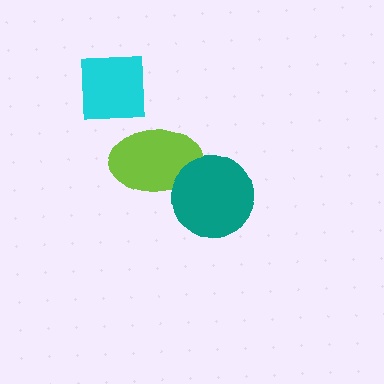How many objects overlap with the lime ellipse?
1 object overlaps with the lime ellipse.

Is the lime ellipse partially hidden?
Yes, it is partially covered by another shape.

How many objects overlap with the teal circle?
1 object overlaps with the teal circle.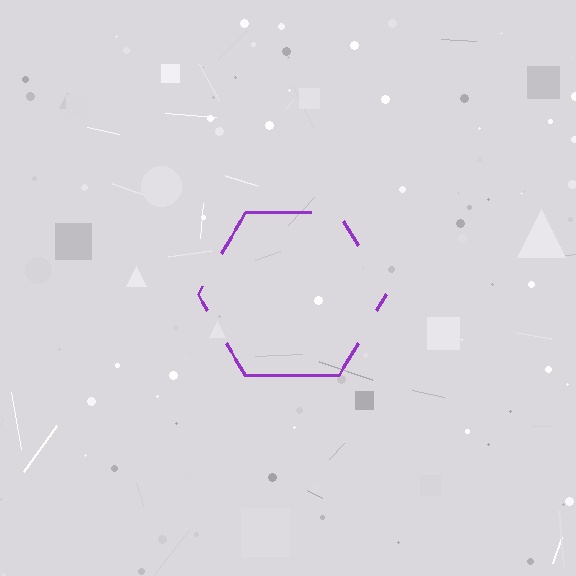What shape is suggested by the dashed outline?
The dashed outline suggests a hexagon.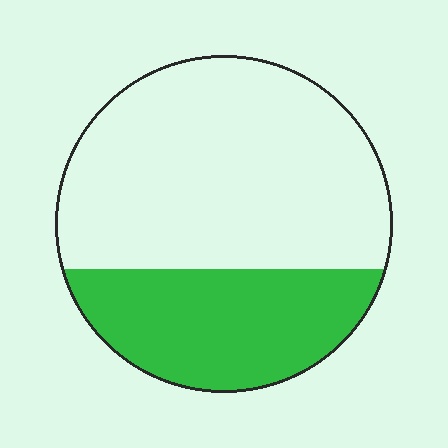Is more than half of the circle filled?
No.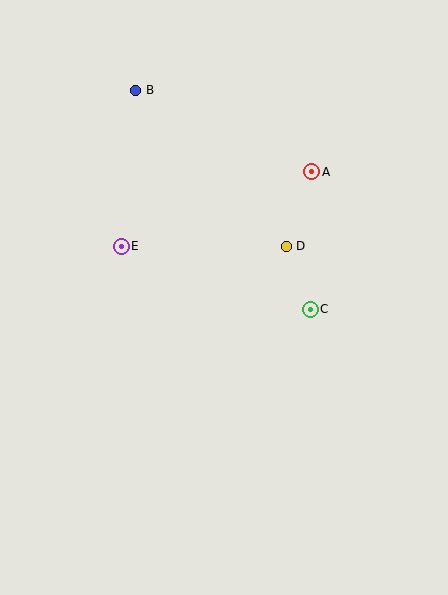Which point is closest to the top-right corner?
Point A is closest to the top-right corner.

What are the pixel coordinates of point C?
Point C is at (310, 309).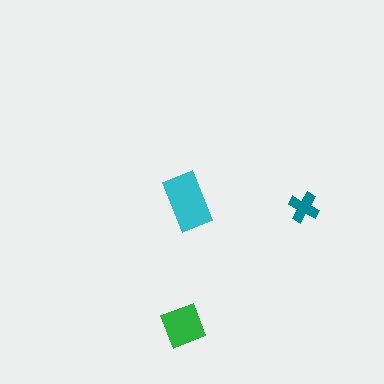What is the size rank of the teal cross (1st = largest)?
3rd.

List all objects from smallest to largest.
The teal cross, the green square, the cyan rectangle.